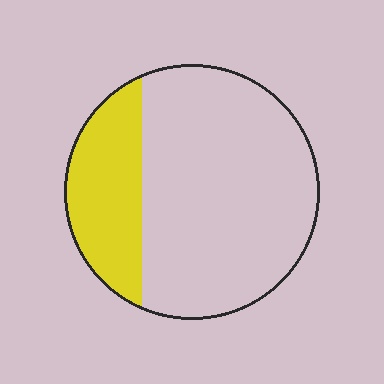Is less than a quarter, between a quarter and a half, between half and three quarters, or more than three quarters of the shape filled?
Between a quarter and a half.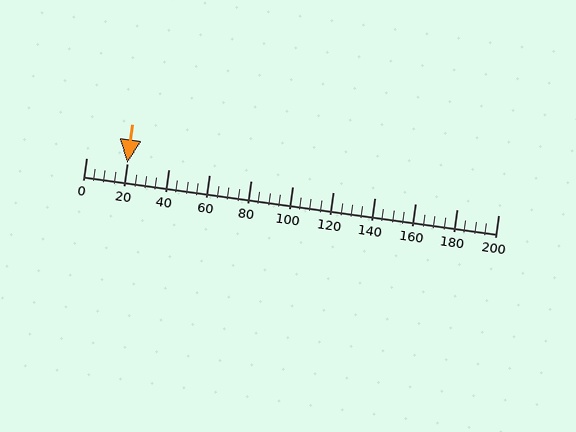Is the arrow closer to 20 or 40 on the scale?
The arrow is closer to 20.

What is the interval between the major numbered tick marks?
The major tick marks are spaced 20 units apart.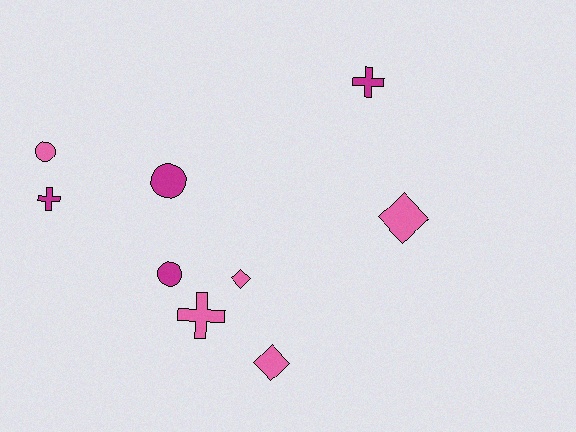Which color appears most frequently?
Pink, with 5 objects.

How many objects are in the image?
There are 9 objects.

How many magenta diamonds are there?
There are no magenta diamonds.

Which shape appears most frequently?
Diamond, with 3 objects.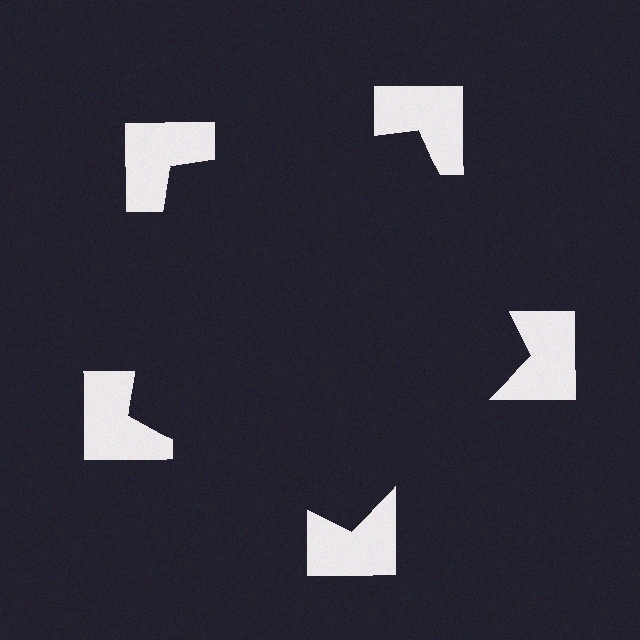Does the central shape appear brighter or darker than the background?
It typically appears slightly darker than the background, even though no actual brightness change is drawn.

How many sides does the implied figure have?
5 sides.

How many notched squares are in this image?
There are 5 — one at each vertex of the illusory pentagon.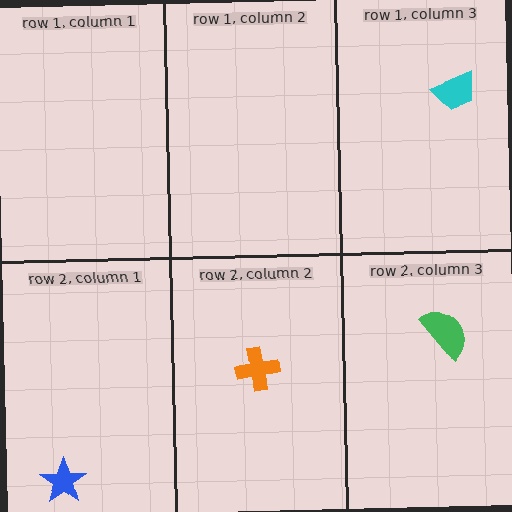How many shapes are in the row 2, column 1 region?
1.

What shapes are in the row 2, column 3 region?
The green semicircle.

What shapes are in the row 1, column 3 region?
The cyan trapezoid.